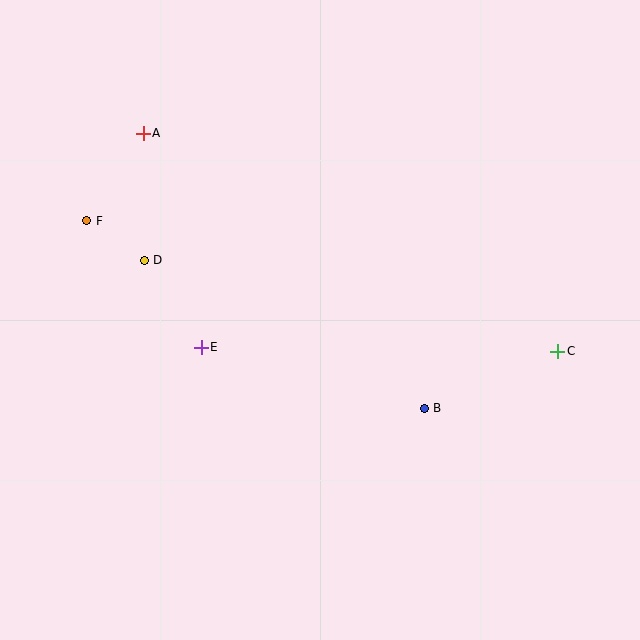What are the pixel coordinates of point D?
Point D is at (144, 260).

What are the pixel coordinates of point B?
Point B is at (424, 408).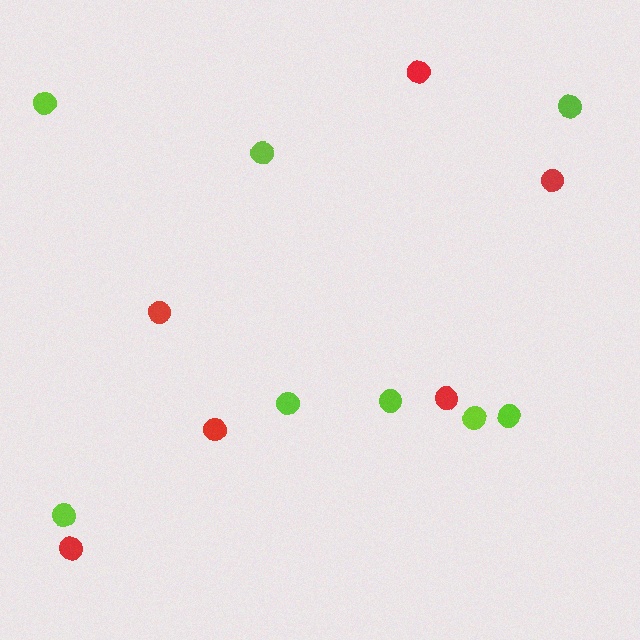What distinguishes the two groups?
There are 2 groups: one group of red circles (6) and one group of lime circles (8).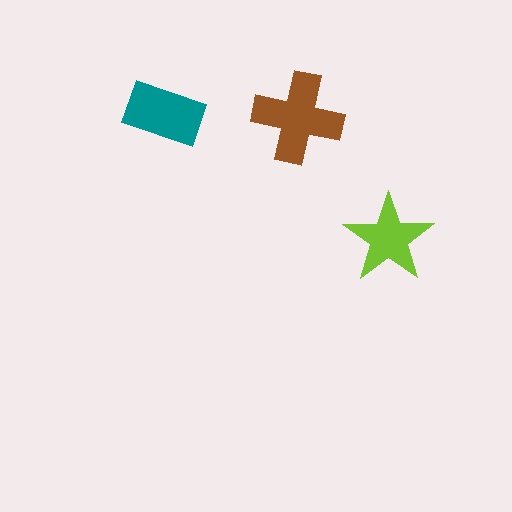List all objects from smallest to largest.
The lime star, the teal rectangle, the brown cross.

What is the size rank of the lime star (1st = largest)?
3rd.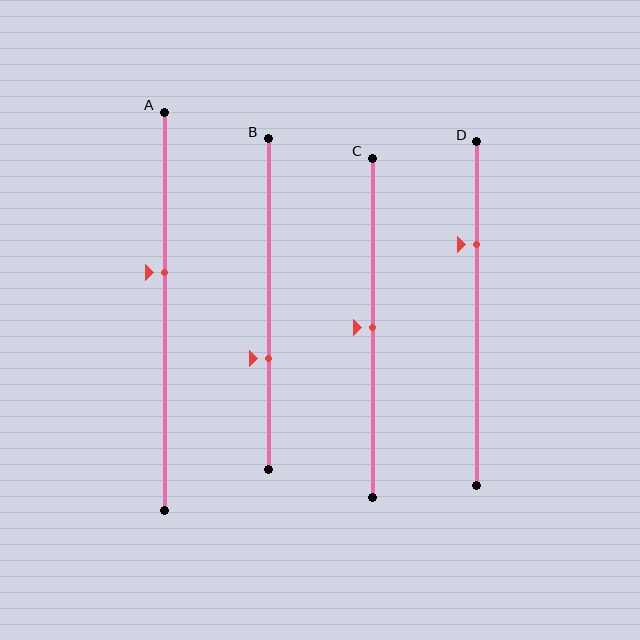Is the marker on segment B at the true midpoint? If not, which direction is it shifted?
No, the marker on segment B is shifted downward by about 16% of the segment length.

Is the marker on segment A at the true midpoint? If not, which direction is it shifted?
No, the marker on segment A is shifted upward by about 10% of the segment length.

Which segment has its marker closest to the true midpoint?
Segment C has its marker closest to the true midpoint.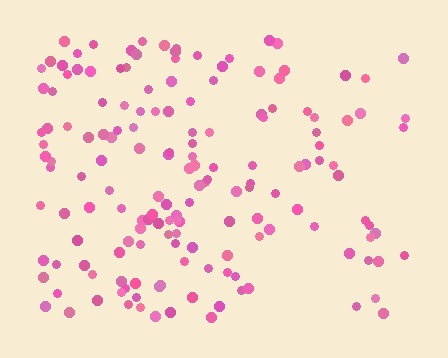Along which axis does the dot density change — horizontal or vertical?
Horizontal.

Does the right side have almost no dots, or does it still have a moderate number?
Still a moderate number, just noticeably fewer than the left.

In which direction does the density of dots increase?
From right to left, with the left side densest.